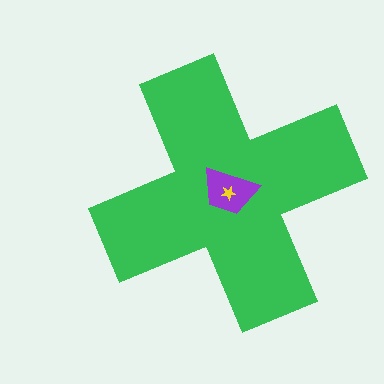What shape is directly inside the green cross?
The purple trapezoid.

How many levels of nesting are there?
3.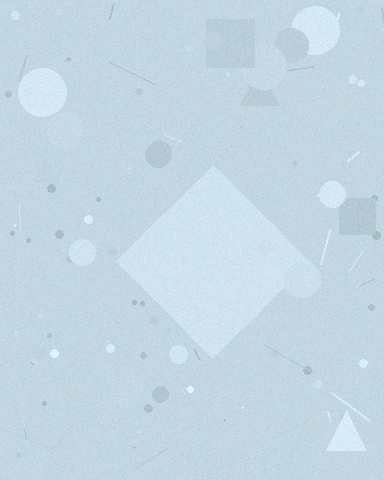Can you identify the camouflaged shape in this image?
The camouflaged shape is a diamond.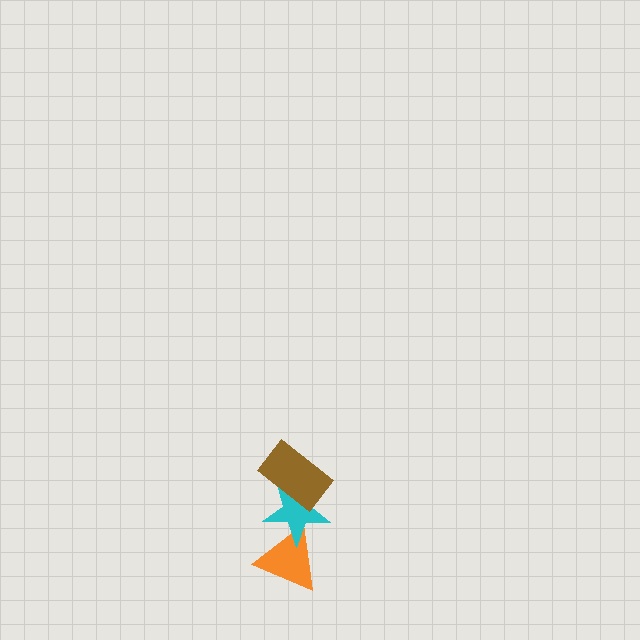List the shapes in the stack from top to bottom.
From top to bottom: the brown rectangle, the cyan star, the orange triangle.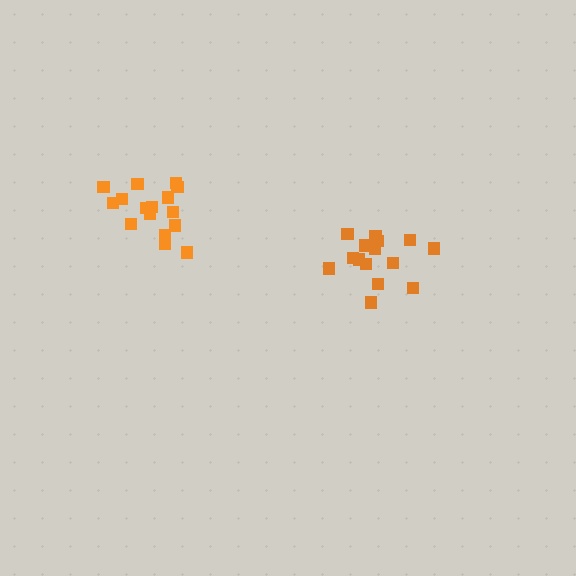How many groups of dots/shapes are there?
There are 2 groups.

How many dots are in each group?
Group 1: 16 dots, Group 2: 15 dots (31 total).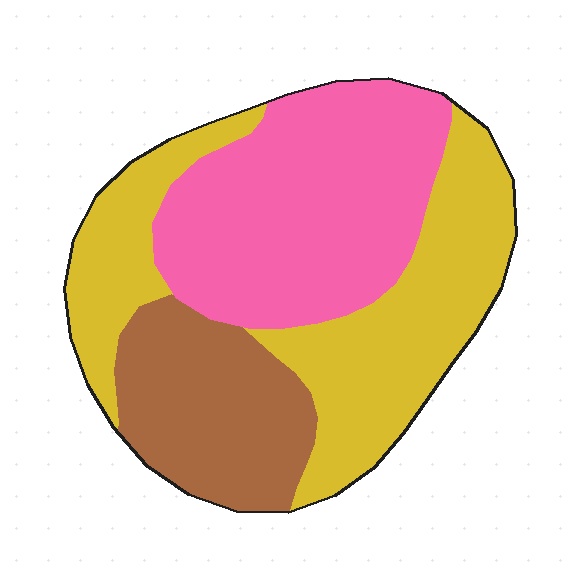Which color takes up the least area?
Brown, at roughly 20%.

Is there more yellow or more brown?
Yellow.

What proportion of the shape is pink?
Pink covers about 40% of the shape.